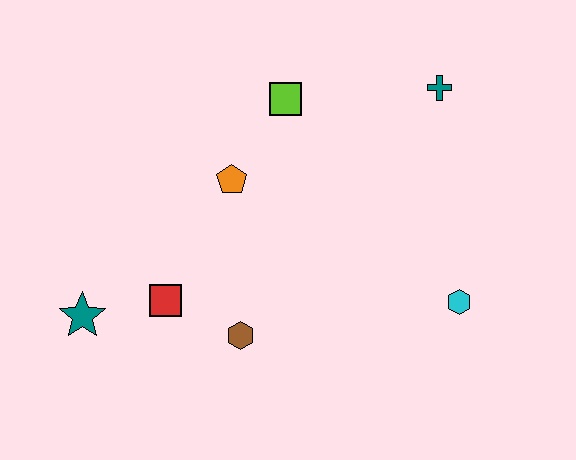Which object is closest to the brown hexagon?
The red square is closest to the brown hexagon.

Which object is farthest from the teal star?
The teal cross is farthest from the teal star.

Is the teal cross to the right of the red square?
Yes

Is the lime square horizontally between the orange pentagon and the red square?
No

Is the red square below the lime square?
Yes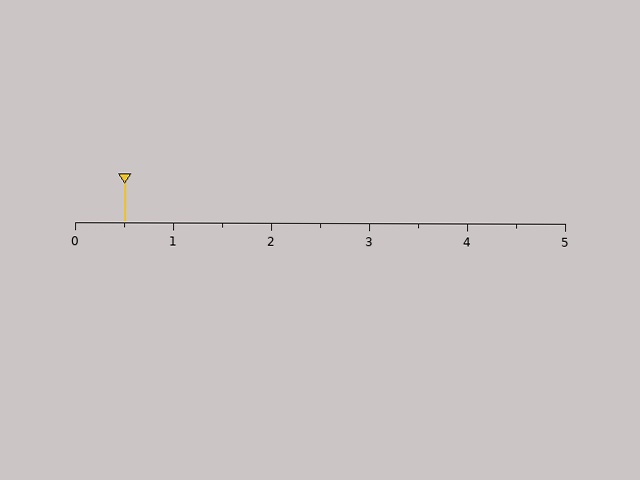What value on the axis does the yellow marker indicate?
The marker indicates approximately 0.5.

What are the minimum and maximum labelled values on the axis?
The axis runs from 0 to 5.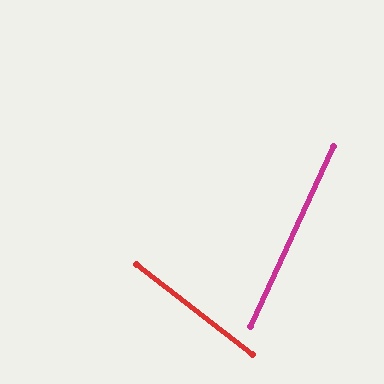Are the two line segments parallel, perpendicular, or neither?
Neither parallel nor perpendicular — they differ by about 77°.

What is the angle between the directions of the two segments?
Approximately 77 degrees.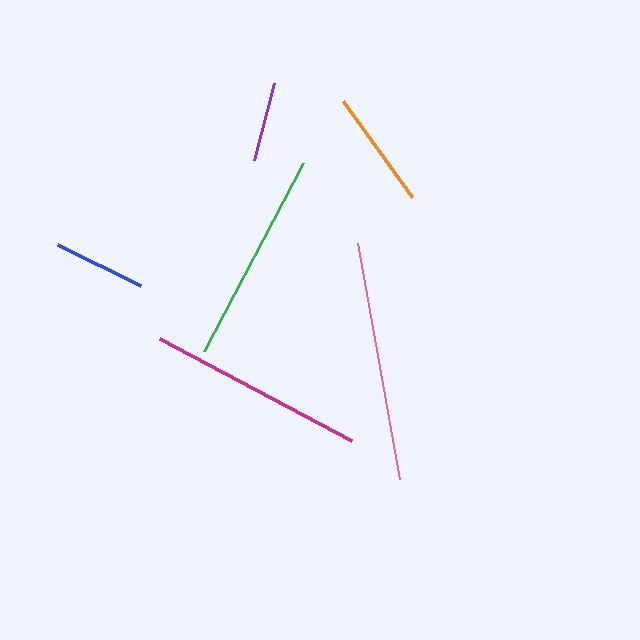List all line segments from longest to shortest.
From longest to shortest: pink, magenta, green, orange, blue, purple.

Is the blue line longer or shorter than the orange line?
The orange line is longer than the blue line.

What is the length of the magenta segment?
The magenta segment is approximately 218 pixels long.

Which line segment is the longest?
The pink line is the longest at approximately 240 pixels.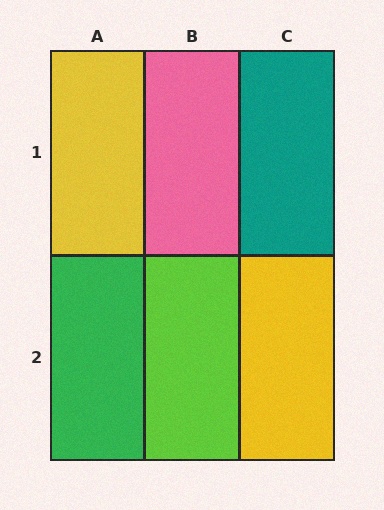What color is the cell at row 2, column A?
Green.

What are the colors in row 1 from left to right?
Yellow, pink, teal.